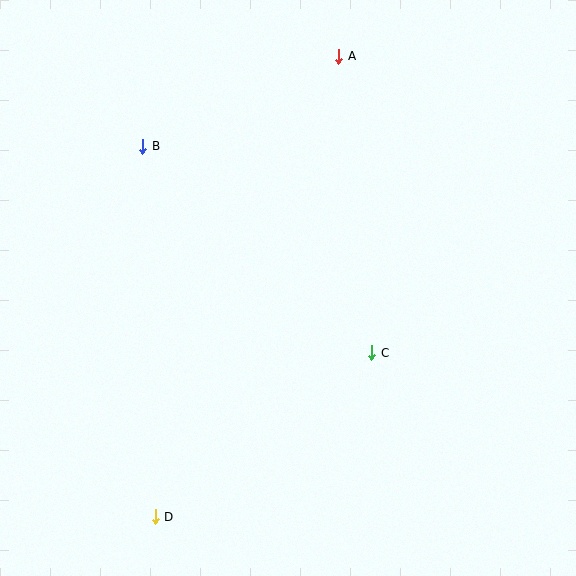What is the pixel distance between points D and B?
The distance between D and B is 371 pixels.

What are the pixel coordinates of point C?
Point C is at (372, 353).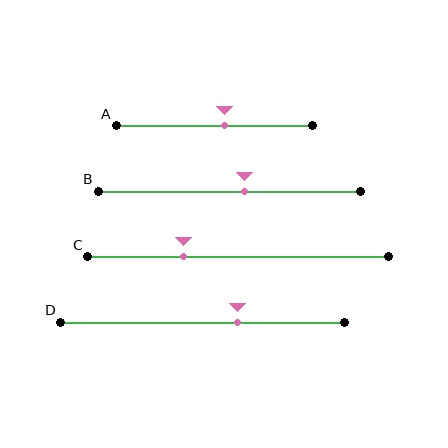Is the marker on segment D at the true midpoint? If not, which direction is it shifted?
No, the marker on segment D is shifted to the right by about 12% of the segment length.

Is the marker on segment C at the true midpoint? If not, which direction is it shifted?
No, the marker on segment C is shifted to the left by about 18% of the segment length.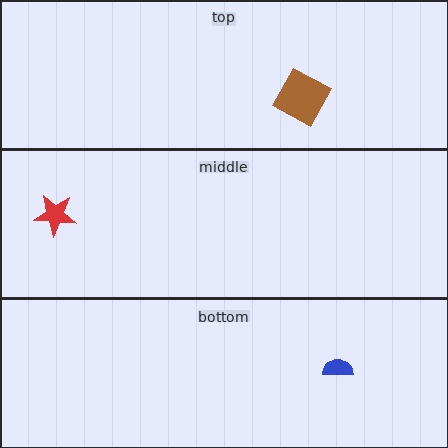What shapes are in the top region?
The brown square.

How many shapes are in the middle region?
1.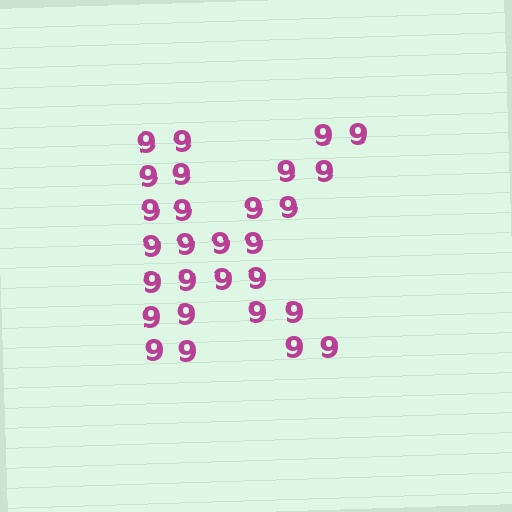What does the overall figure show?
The overall figure shows the letter K.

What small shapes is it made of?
It is made of small digit 9's.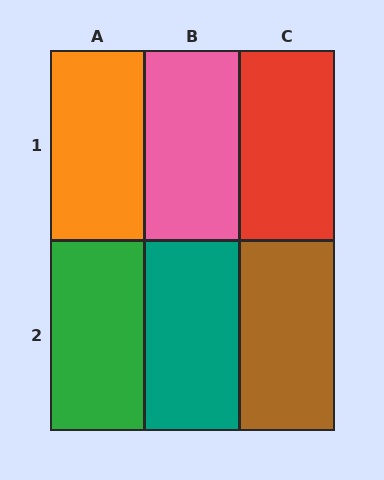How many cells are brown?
1 cell is brown.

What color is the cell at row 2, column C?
Brown.